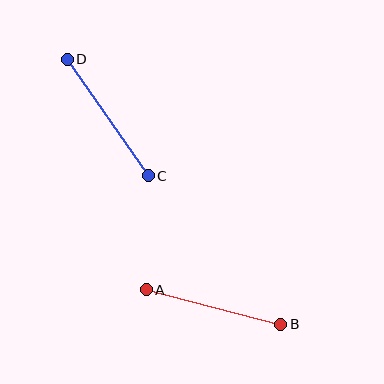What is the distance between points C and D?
The distance is approximately 142 pixels.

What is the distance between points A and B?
The distance is approximately 139 pixels.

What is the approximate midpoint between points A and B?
The midpoint is at approximately (213, 307) pixels.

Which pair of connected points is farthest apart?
Points C and D are farthest apart.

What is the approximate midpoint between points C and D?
The midpoint is at approximately (108, 117) pixels.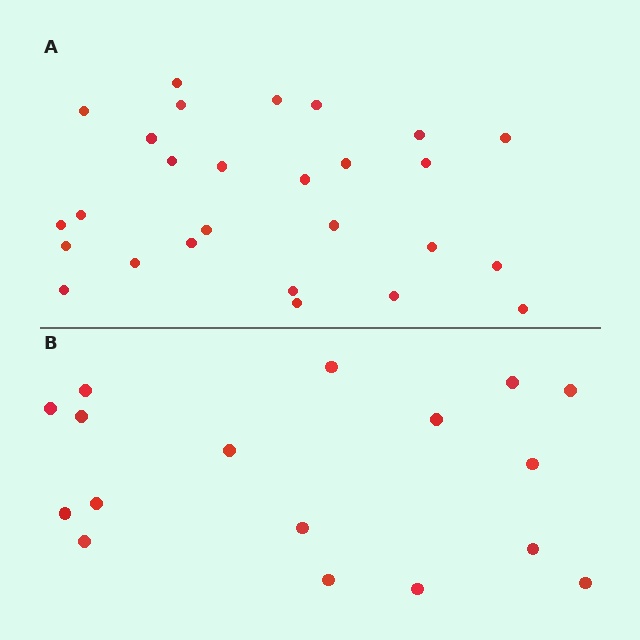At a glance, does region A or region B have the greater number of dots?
Region A (the top region) has more dots.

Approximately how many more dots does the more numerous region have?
Region A has roughly 10 or so more dots than region B.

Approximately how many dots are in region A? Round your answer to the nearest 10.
About 30 dots. (The exact count is 27, which rounds to 30.)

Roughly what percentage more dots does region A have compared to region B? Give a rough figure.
About 60% more.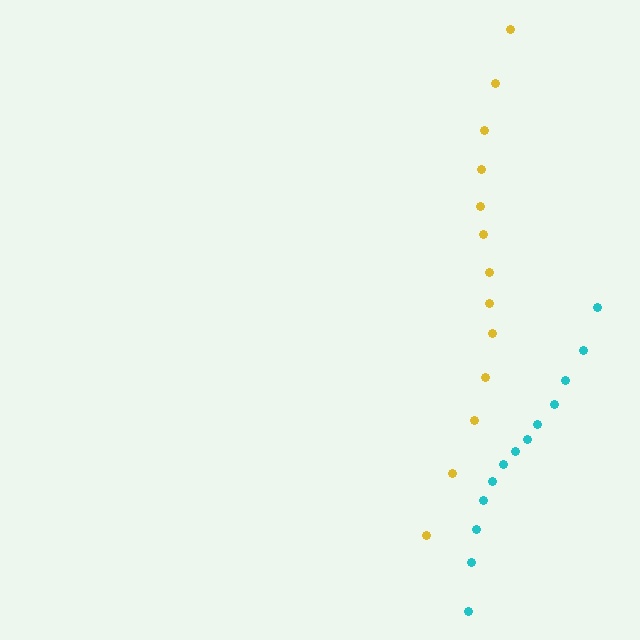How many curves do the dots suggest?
There are 2 distinct paths.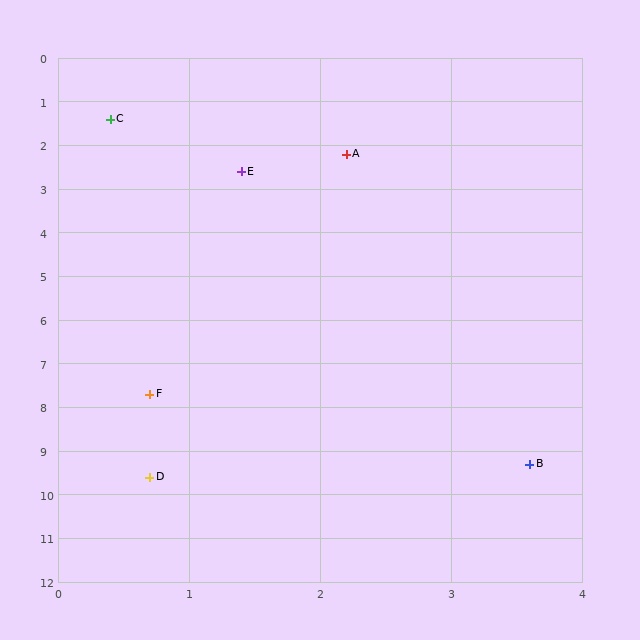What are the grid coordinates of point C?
Point C is at approximately (0.4, 1.4).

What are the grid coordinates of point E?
Point E is at approximately (1.4, 2.6).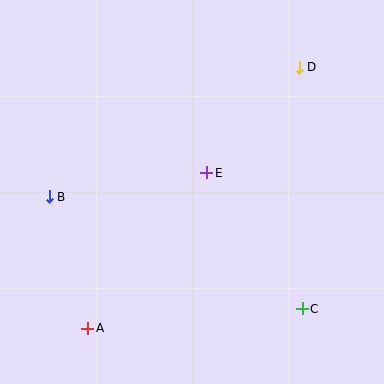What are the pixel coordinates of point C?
Point C is at (302, 309).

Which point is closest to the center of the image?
Point E at (207, 173) is closest to the center.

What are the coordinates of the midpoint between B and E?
The midpoint between B and E is at (128, 185).